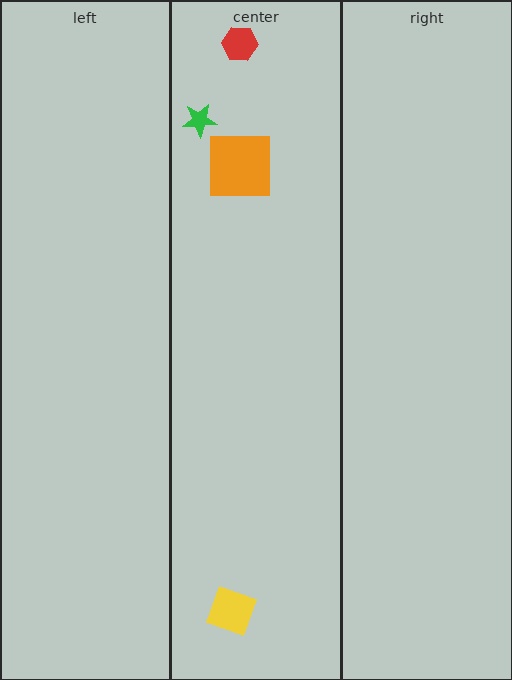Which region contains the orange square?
The center region.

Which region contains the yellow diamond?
The center region.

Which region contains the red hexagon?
The center region.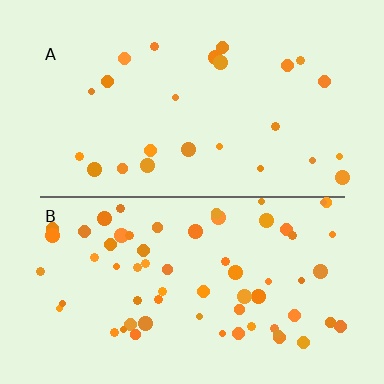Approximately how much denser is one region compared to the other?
Approximately 2.6× — region B over region A.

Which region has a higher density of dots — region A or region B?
B (the bottom).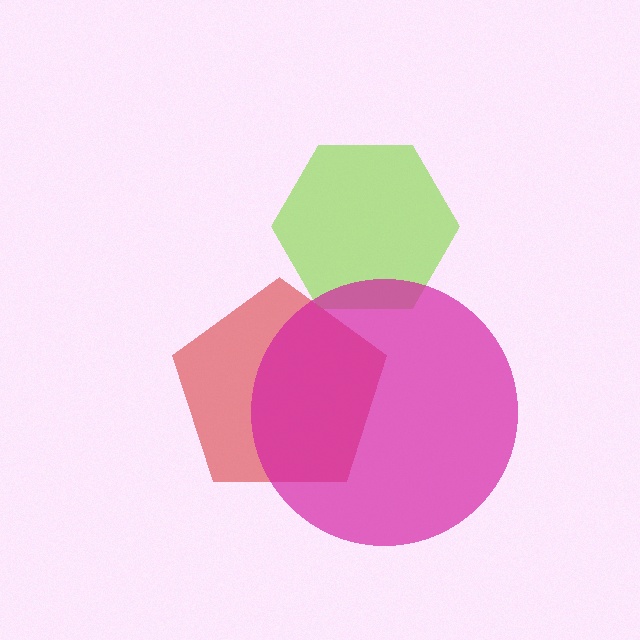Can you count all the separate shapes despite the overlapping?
Yes, there are 3 separate shapes.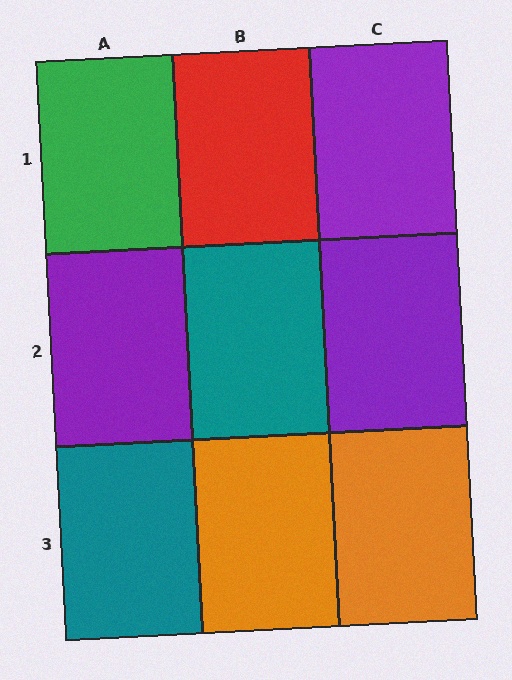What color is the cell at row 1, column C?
Purple.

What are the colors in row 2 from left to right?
Purple, teal, purple.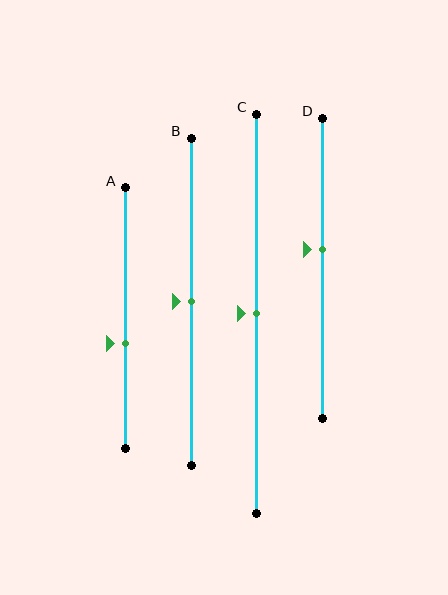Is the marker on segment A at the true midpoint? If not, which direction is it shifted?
No, the marker on segment A is shifted downward by about 10% of the segment length.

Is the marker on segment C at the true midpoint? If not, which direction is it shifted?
Yes, the marker on segment C is at the true midpoint.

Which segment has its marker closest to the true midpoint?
Segment B has its marker closest to the true midpoint.